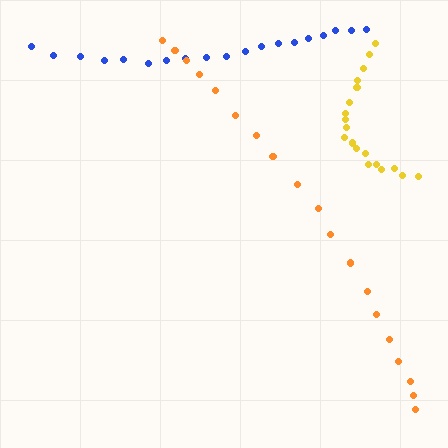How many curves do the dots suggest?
There are 3 distinct paths.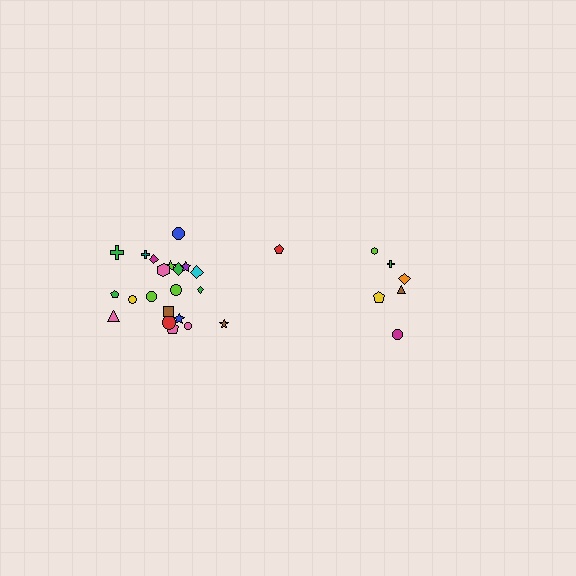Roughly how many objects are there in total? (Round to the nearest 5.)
Roughly 30 objects in total.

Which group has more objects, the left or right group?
The left group.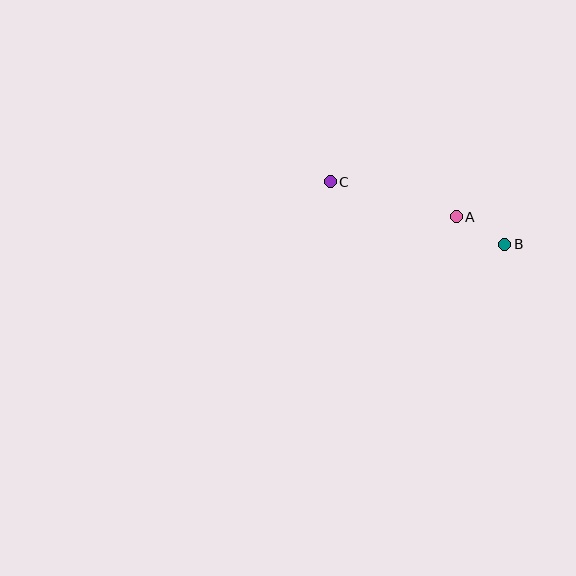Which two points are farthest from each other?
Points B and C are farthest from each other.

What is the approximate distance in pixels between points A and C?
The distance between A and C is approximately 131 pixels.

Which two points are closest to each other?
Points A and B are closest to each other.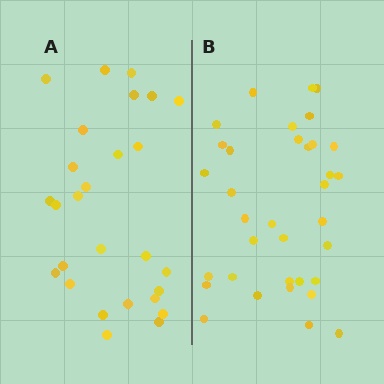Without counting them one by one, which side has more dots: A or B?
Region B (the right region) has more dots.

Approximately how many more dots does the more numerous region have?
Region B has roughly 8 or so more dots than region A.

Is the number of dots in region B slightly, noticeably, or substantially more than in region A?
Region B has noticeably more, but not dramatically so. The ratio is roughly 1.3 to 1.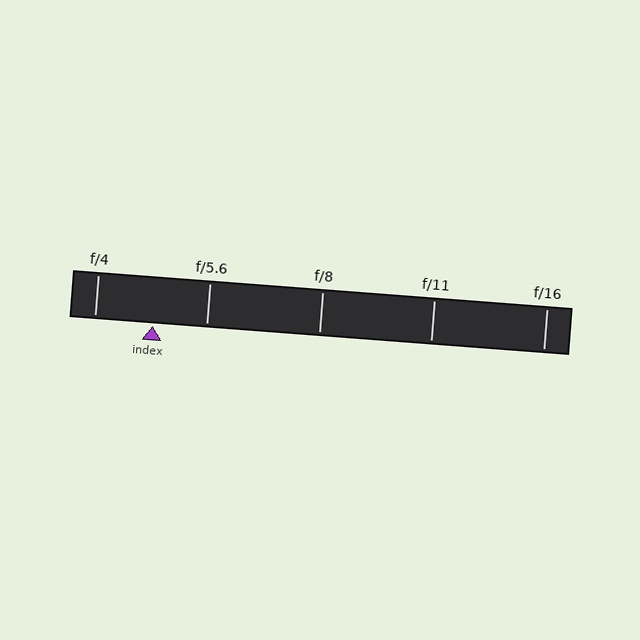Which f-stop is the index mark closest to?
The index mark is closest to f/5.6.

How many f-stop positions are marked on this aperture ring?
There are 5 f-stop positions marked.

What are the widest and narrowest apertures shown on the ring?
The widest aperture shown is f/4 and the narrowest is f/16.